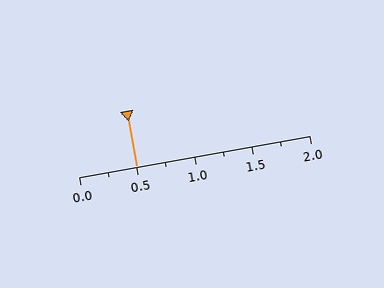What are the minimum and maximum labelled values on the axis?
The axis runs from 0.0 to 2.0.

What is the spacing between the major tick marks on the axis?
The major ticks are spaced 0.5 apart.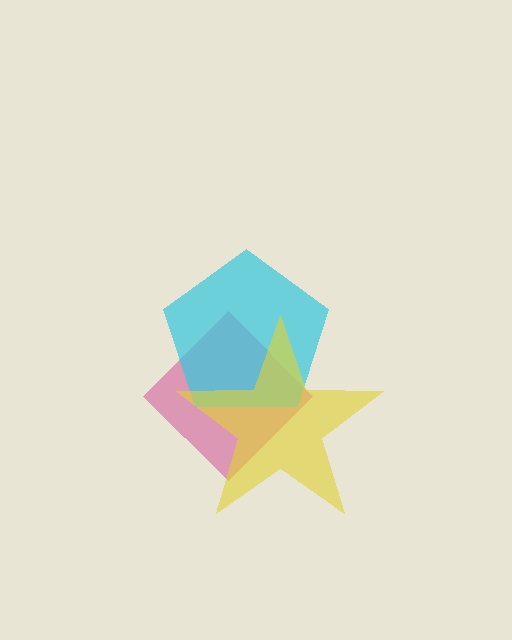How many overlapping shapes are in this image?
There are 3 overlapping shapes in the image.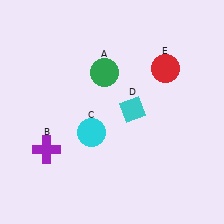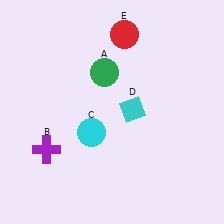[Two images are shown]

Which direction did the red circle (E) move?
The red circle (E) moved left.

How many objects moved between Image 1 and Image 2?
1 object moved between the two images.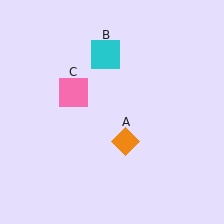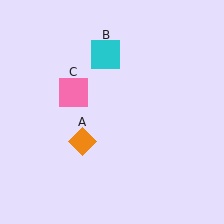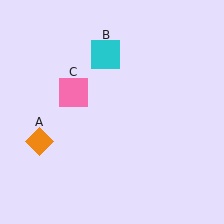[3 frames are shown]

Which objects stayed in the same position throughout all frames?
Cyan square (object B) and pink square (object C) remained stationary.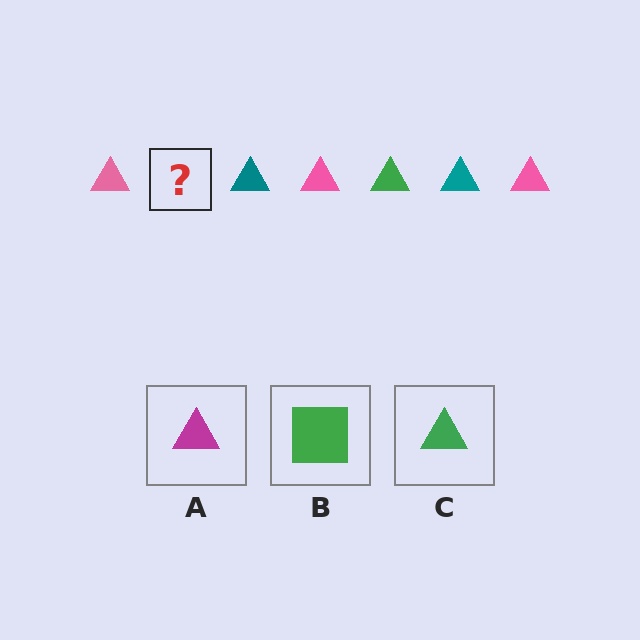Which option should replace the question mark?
Option C.